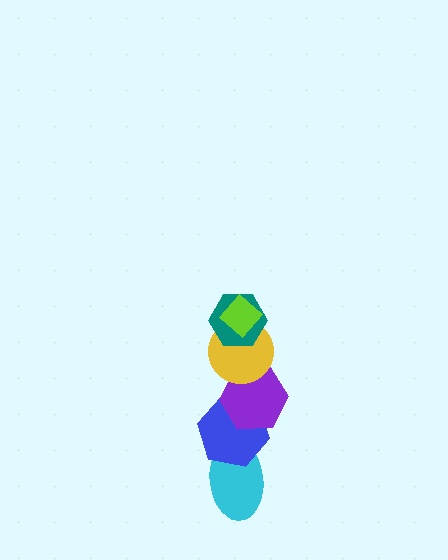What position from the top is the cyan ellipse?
The cyan ellipse is 6th from the top.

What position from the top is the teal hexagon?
The teal hexagon is 2nd from the top.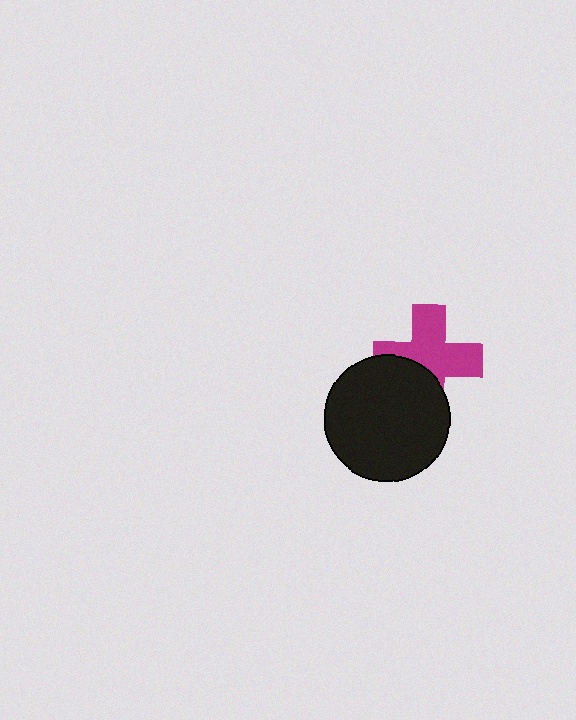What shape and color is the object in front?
The object in front is a black circle.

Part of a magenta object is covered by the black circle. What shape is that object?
It is a cross.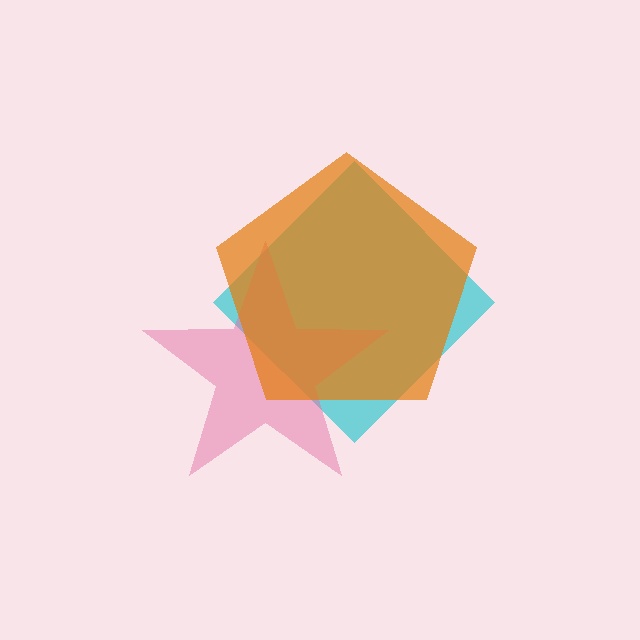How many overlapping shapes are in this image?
There are 3 overlapping shapes in the image.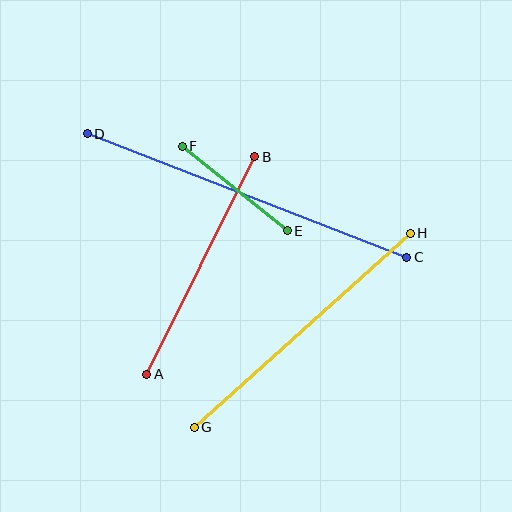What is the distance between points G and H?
The distance is approximately 290 pixels.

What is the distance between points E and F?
The distance is approximately 135 pixels.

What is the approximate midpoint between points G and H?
The midpoint is at approximately (302, 330) pixels.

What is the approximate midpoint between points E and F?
The midpoint is at approximately (235, 189) pixels.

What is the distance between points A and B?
The distance is approximately 243 pixels.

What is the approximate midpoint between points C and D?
The midpoint is at approximately (247, 196) pixels.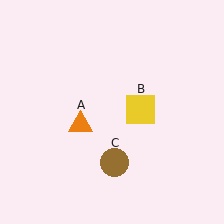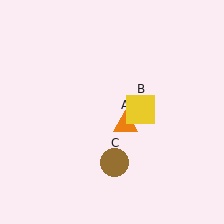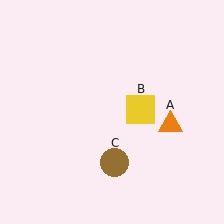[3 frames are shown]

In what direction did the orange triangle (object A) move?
The orange triangle (object A) moved right.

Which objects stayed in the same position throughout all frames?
Yellow square (object B) and brown circle (object C) remained stationary.